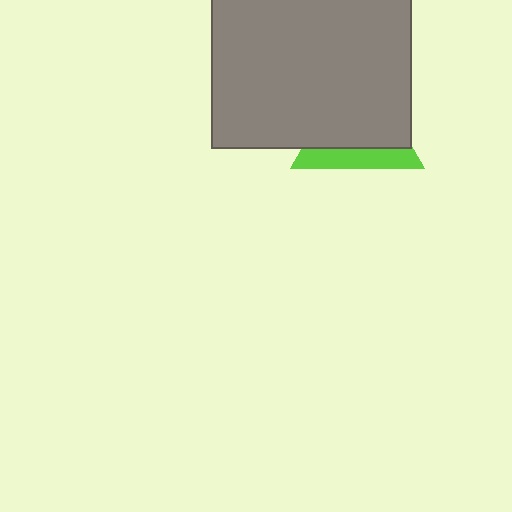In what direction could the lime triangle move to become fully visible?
The lime triangle could move down. That would shift it out from behind the gray square entirely.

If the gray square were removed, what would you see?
You would see the complete lime triangle.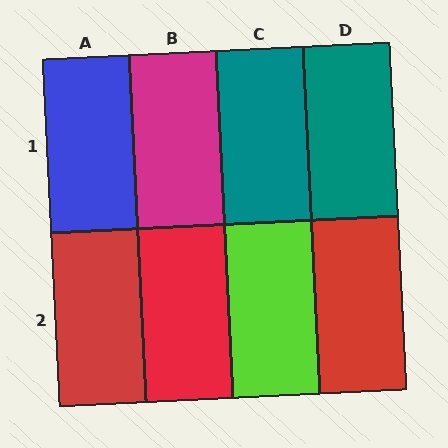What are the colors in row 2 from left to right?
Red, red, lime, red.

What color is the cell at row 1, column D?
Teal.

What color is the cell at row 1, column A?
Blue.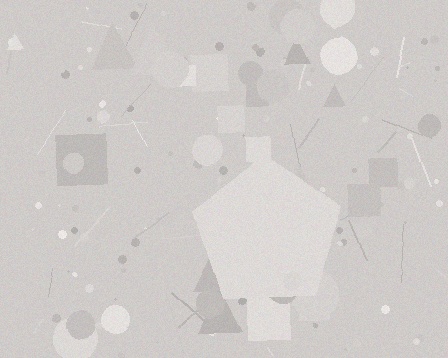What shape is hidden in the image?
A pentagon is hidden in the image.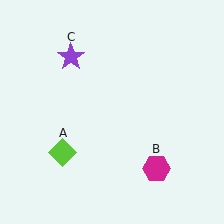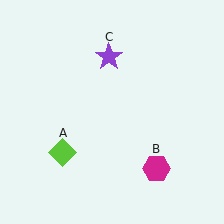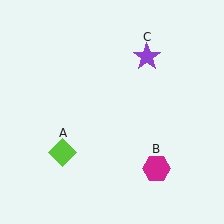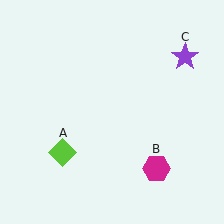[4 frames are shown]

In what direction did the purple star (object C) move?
The purple star (object C) moved right.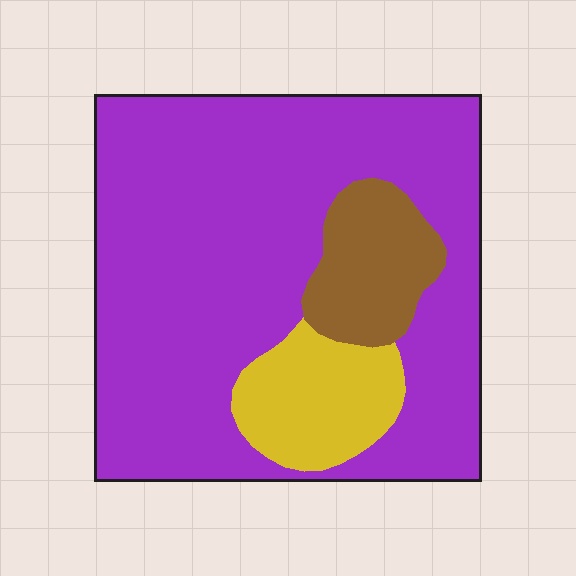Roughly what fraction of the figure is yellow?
Yellow covers around 10% of the figure.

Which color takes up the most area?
Purple, at roughly 75%.